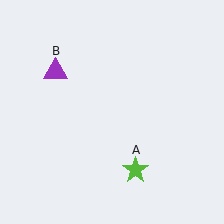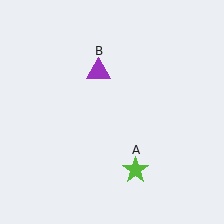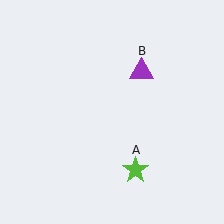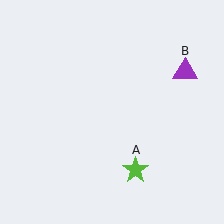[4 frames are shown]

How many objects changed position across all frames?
1 object changed position: purple triangle (object B).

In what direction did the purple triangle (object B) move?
The purple triangle (object B) moved right.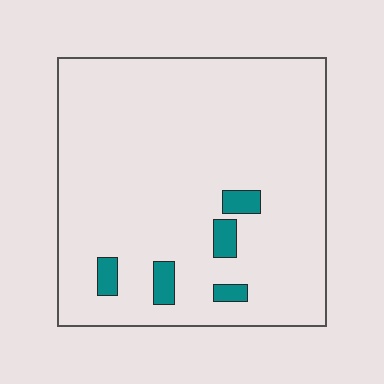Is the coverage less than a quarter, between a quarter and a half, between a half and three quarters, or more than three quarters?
Less than a quarter.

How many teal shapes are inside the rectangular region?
5.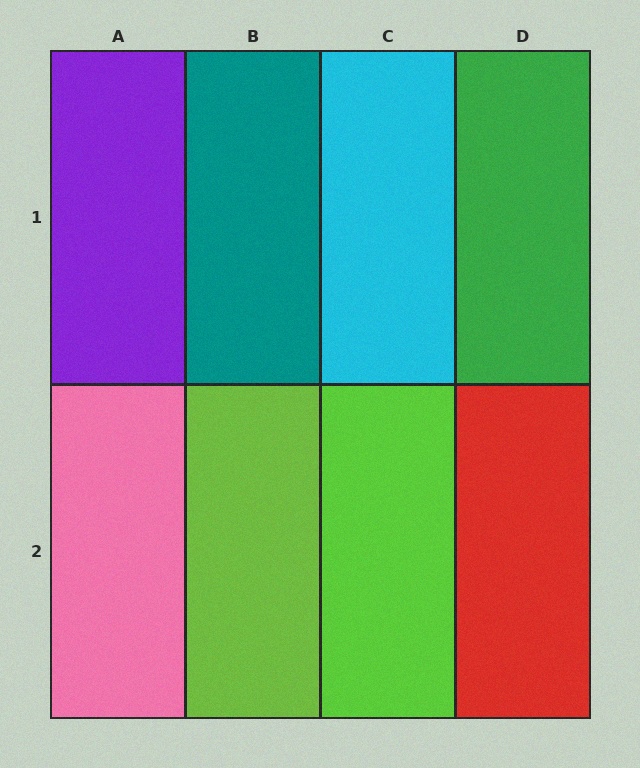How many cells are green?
1 cell is green.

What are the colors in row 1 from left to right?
Purple, teal, cyan, green.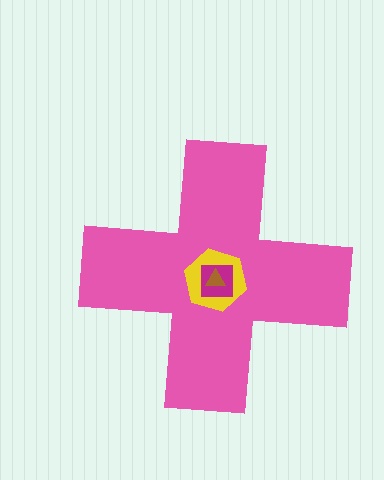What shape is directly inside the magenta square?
The brown triangle.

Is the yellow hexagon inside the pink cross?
Yes.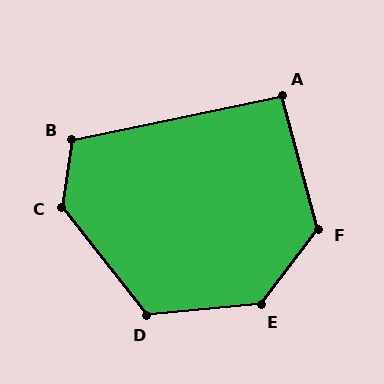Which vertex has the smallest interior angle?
A, at approximately 94 degrees.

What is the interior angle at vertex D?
Approximately 123 degrees (obtuse).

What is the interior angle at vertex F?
Approximately 127 degrees (obtuse).